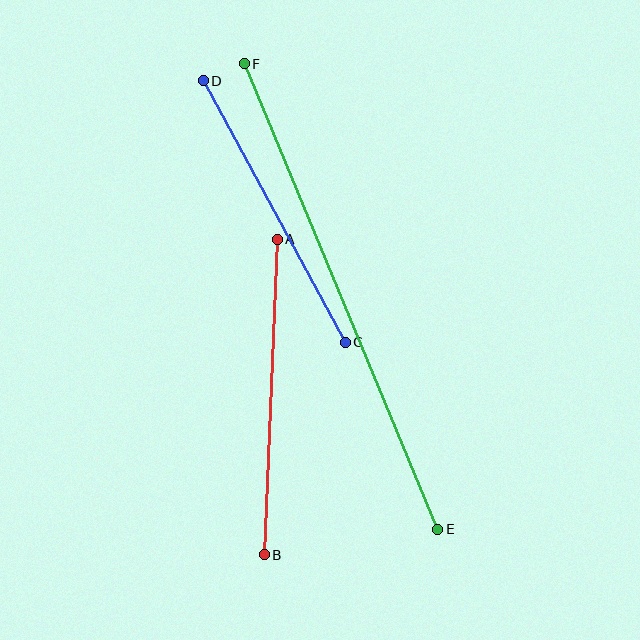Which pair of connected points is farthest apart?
Points E and F are farthest apart.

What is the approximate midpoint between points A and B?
The midpoint is at approximately (271, 397) pixels.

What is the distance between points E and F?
The distance is approximately 504 pixels.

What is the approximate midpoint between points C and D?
The midpoint is at approximately (274, 211) pixels.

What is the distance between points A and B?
The distance is approximately 316 pixels.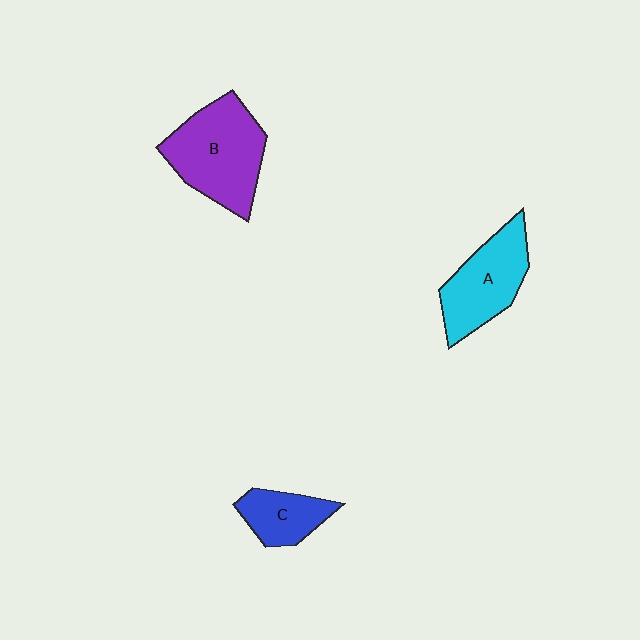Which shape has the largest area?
Shape B (purple).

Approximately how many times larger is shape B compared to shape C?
Approximately 2.1 times.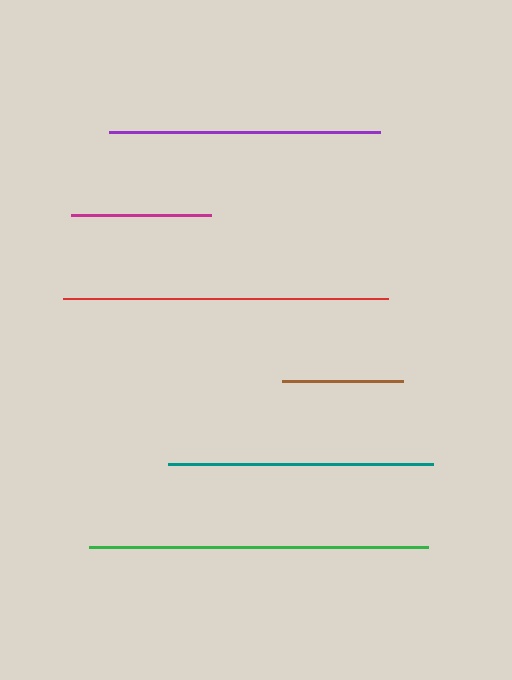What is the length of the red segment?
The red segment is approximately 325 pixels long.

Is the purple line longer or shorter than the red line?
The red line is longer than the purple line.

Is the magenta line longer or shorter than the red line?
The red line is longer than the magenta line.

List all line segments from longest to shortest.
From longest to shortest: green, red, purple, teal, magenta, brown.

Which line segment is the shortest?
The brown line is the shortest at approximately 120 pixels.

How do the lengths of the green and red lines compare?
The green and red lines are approximately the same length.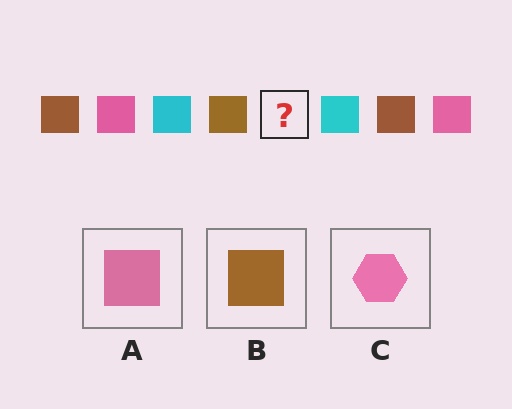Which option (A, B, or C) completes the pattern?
A.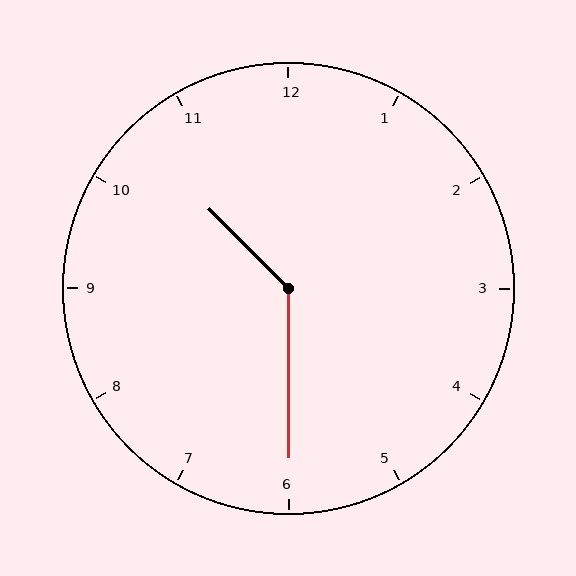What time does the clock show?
10:30.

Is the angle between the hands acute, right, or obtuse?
It is obtuse.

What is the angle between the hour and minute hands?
Approximately 135 degrees.